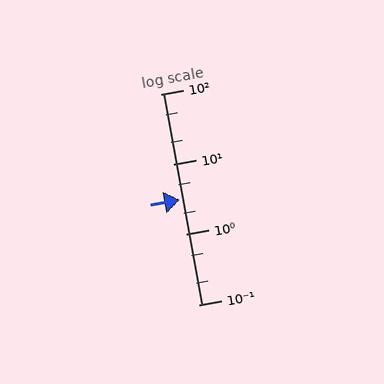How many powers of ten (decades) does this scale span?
The scale spans 3 decades, from 0.1 to 100.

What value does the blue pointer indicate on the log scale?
The pointer indicates approximately 3.1.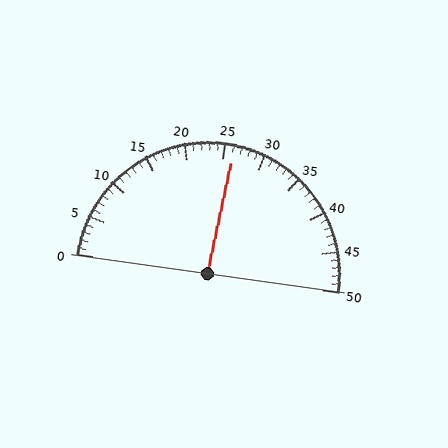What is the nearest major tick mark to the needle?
The nearest major tick mark is 25.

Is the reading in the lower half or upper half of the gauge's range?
The reading is in the upper half of the range (0 to 50).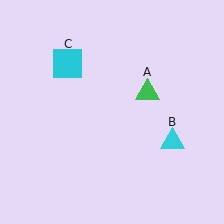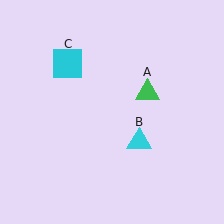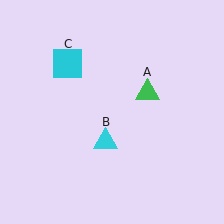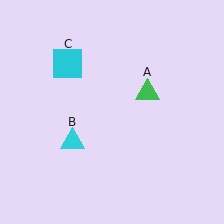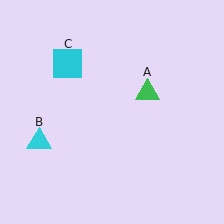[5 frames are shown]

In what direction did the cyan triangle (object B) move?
The cyan triangle (object B) moved left.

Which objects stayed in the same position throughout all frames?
Green triangle (object A) and cyan square (object C) remained stationary.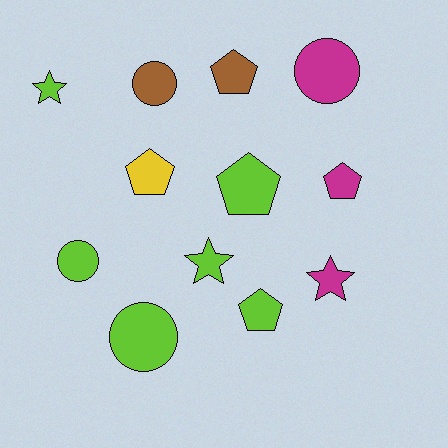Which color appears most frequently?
Lime, with 6 objects.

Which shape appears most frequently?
Pentagon, with 5 objects.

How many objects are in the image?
There are 12 objects.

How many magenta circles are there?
There is 1 magenta circle.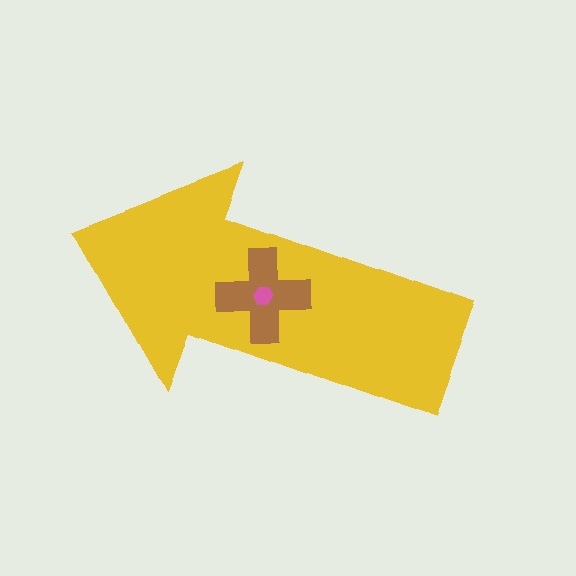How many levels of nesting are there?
3.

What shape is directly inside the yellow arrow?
The brown cross.